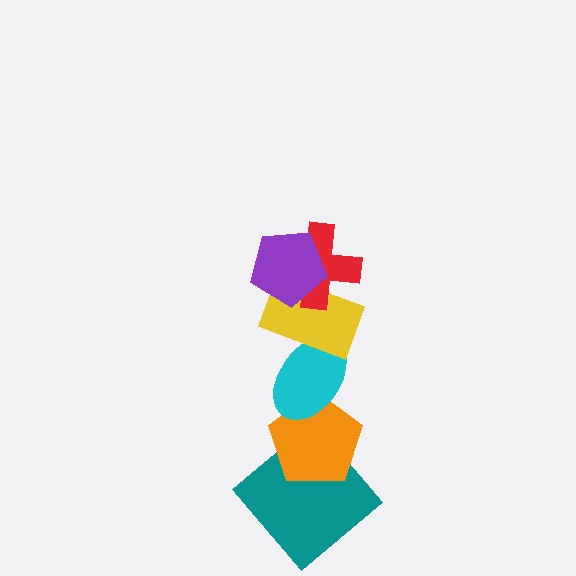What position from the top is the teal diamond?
The teal diamond is 6th from the top.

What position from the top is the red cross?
The red cross is 2nd from the top.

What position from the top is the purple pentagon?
The purple pentagon is 1st from the top.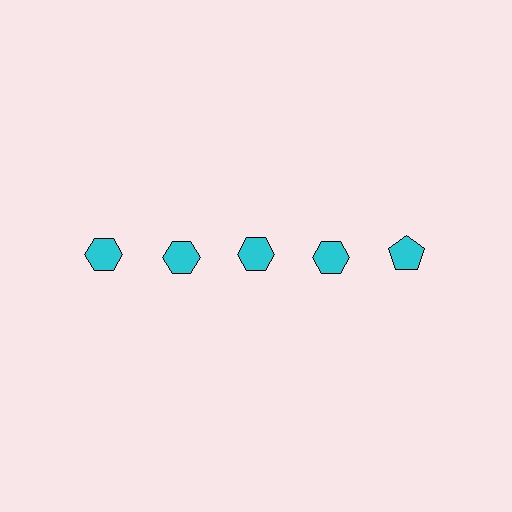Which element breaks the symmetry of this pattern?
The cyan pentagon in the top row, rightmost column breaks the symmetry. All other shapes are cyan hexagons.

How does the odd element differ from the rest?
It has a different shape: pentagon instead of hexagon.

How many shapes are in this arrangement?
There are 5 shapes arranged in a grid pattern.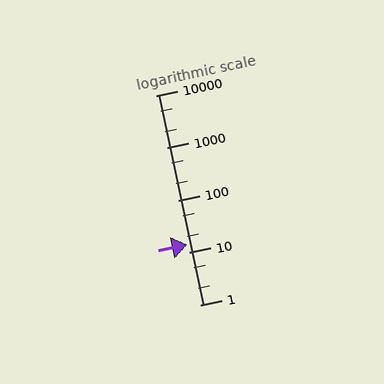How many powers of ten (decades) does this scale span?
The scale spans 4 decades, from 1 to 10000.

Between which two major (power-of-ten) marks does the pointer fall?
The pointer is between 10 and 100.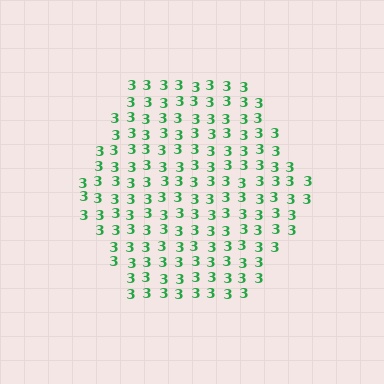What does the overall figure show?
The overall figure shows a hexagon.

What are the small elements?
The small elements are digit 3's.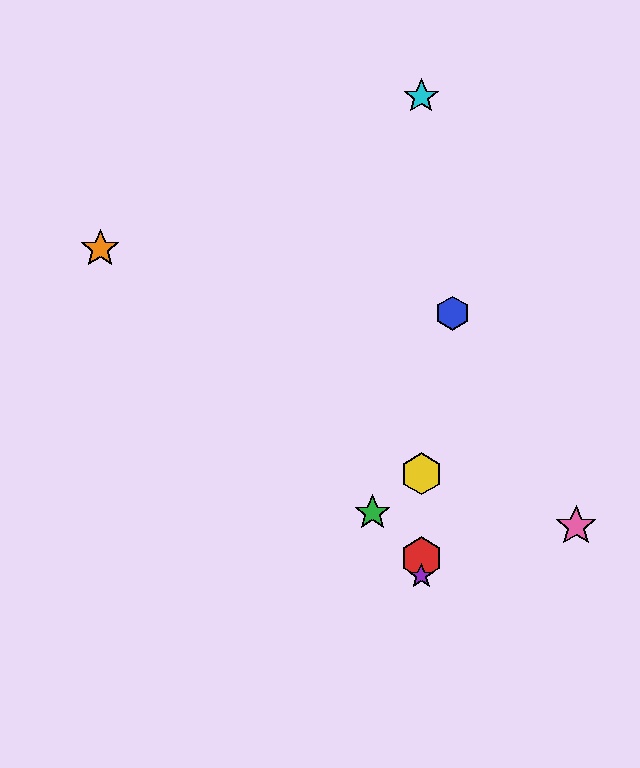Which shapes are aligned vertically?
The red hexagon, the yellow hexagon, the purple star, the cyan star are aligned vertically.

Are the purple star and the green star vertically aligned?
No, the purple star is at x≈421 and the green star is at x≈373.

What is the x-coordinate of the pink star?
The pink star is at x≈576.